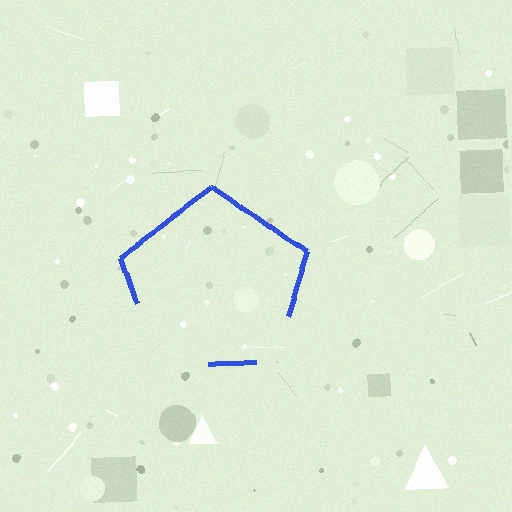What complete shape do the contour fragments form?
The contour fragments form a pentagon.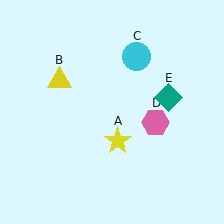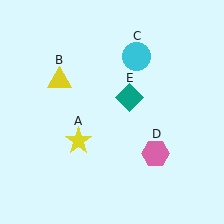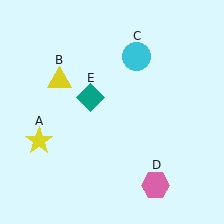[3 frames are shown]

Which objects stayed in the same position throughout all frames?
Yellow triangle (object B) and cyan circle (object C) remained stationary.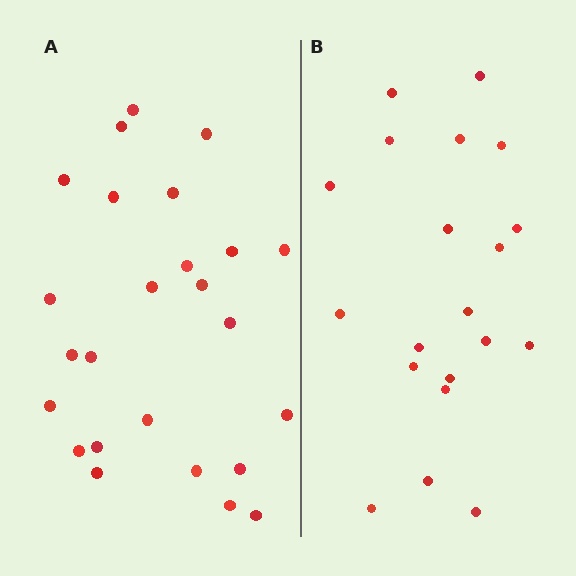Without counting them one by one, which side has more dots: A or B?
Region A (the left region) has more dots.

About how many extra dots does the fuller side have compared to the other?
Region A has about 5 more dots than region B.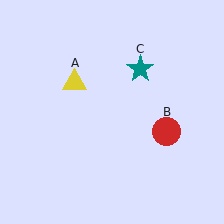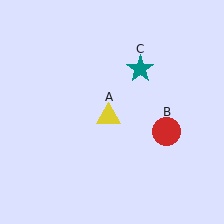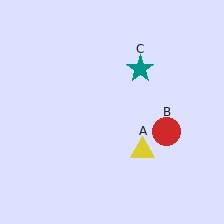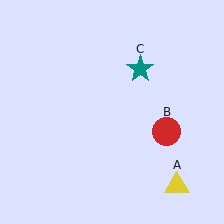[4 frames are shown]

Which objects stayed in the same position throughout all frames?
Red circle (object B) and teal star (object C) remained stationary.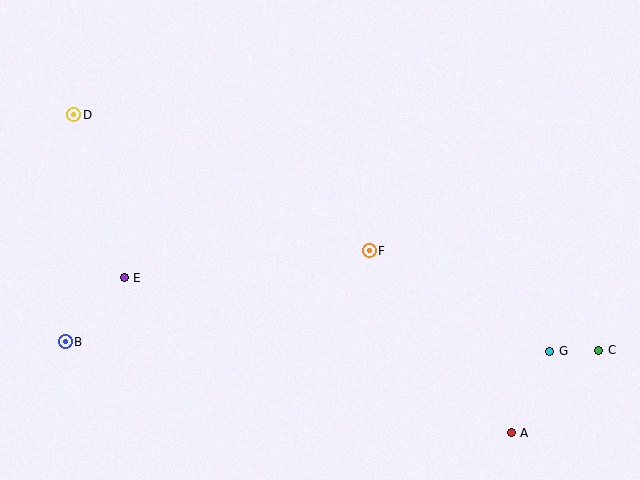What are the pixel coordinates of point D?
Point D is at (74, 115).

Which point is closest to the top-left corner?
Point D is closest to the top-left corner.